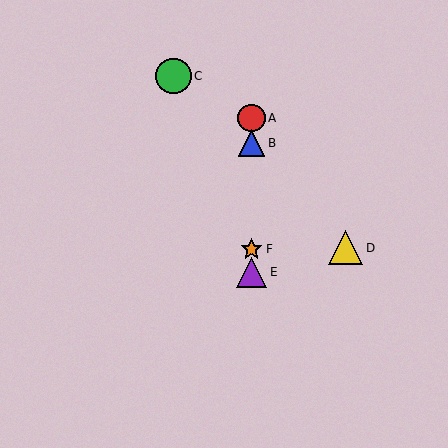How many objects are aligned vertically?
4 objects (A, B, E, F) are aligned vertically.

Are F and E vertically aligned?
Yes, both are at x≈252.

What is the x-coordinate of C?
Object C is at x≈173.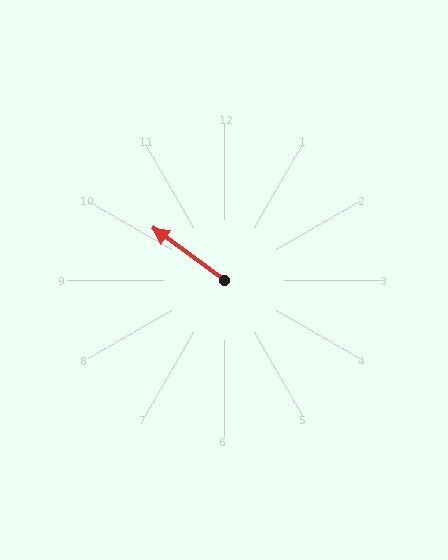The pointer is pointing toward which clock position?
Roughly 10 o'clock.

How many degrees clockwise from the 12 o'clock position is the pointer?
Approximately 306 degrees.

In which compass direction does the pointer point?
Northwest.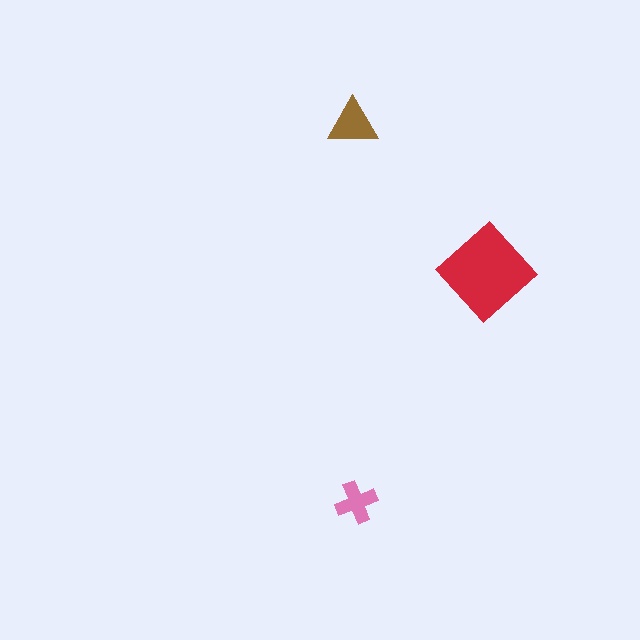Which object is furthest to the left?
The brown triangle is leftmost.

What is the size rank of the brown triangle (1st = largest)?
2nd.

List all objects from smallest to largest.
The pink cross, the brown triangle, the red diamond.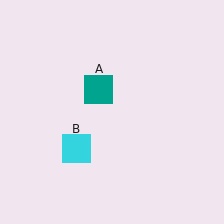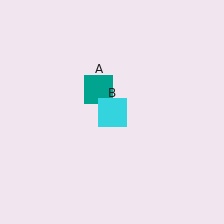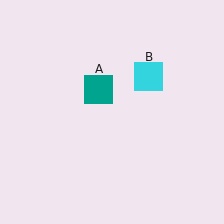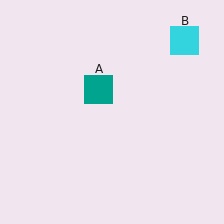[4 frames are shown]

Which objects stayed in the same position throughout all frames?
Teal square (object A) remained stationary.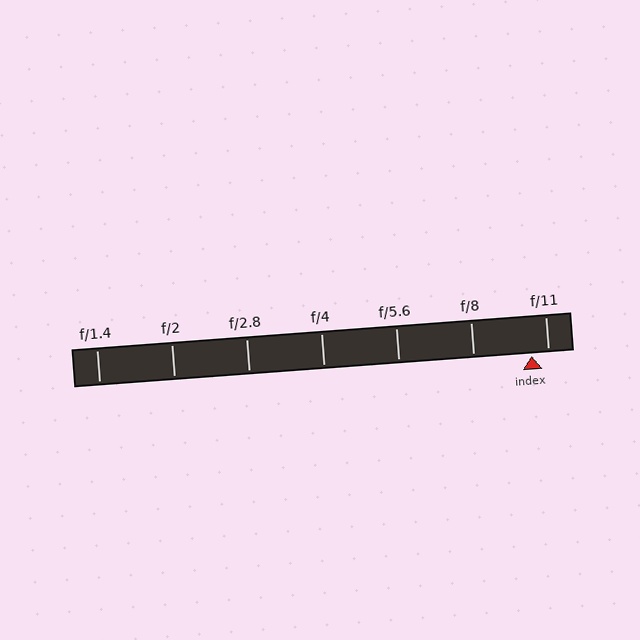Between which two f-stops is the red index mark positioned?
The index mark is between f/8 and f/11.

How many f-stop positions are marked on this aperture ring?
There are 7 f-stop positions marked.